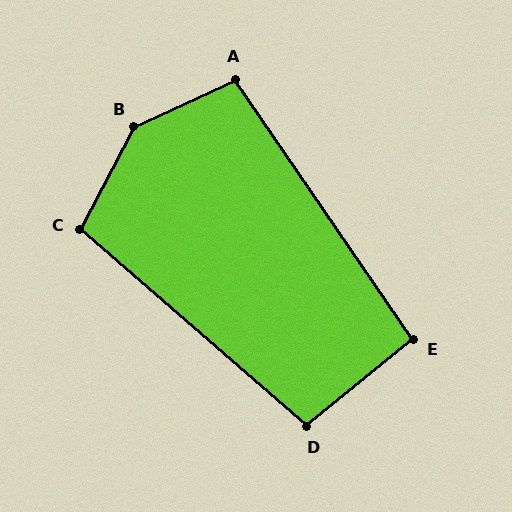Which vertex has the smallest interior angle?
E, at approximately 95 degrees.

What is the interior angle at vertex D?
Approximately 100 degrees (obtuse).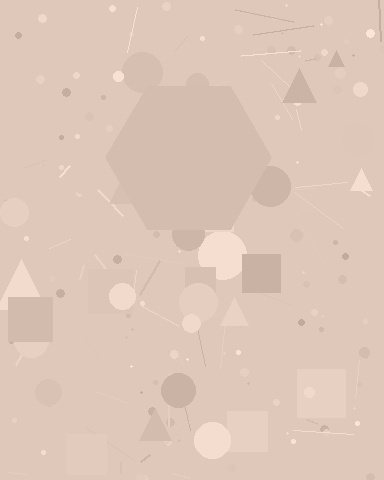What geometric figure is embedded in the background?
A hexagon is embedded in the background.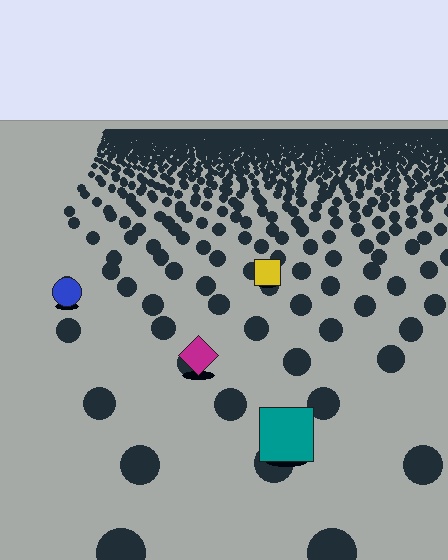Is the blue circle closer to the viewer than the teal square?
No. The teal square is closer — you can tell from the texture gradient: the ground texture is coarser near it.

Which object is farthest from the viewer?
The yellow square is farthest from the viewer. It appears smaller and the ground texture around it is denser.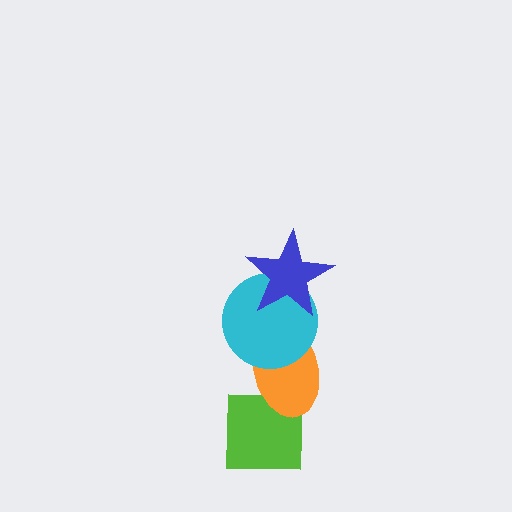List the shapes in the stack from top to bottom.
From top to bottom: the blue star, the cyan circle, the orange ellipse, the lime square.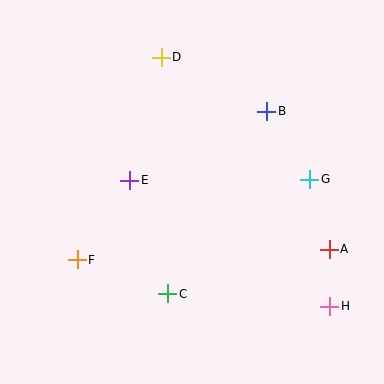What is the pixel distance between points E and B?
The distance between E and B is 153 pixels.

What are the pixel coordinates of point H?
Point H is at (330, 306).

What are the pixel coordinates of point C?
Point C is at (168, 294).